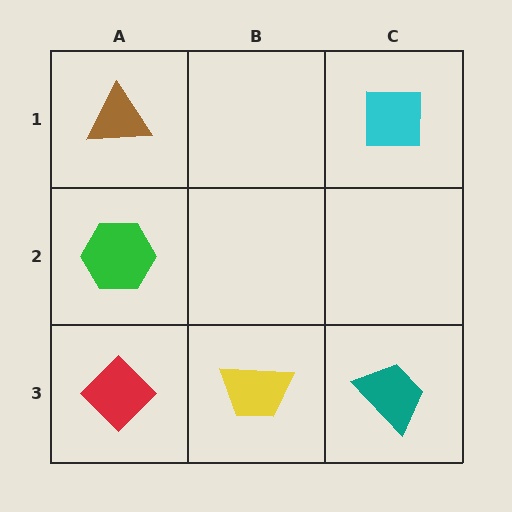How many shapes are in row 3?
3 shapes.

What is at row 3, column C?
A teal trapezoid.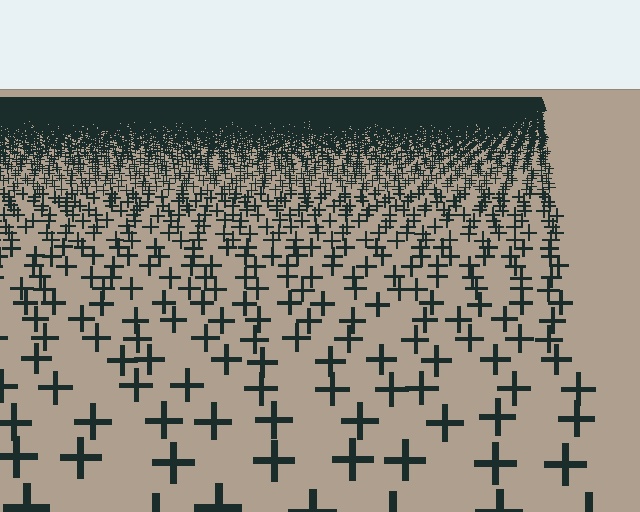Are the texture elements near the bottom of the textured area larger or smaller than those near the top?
Larger. Near the bottom, elements are closer to the viewer and appear at a bigger on-screen size.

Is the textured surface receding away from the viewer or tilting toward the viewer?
The surface is receding away from the viewer. Texture elements get smaller and denser toward the top.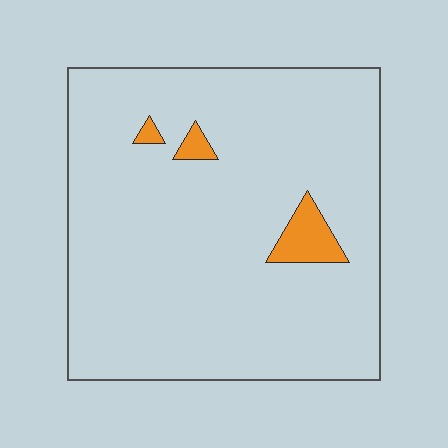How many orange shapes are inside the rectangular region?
3.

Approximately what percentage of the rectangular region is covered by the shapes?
Approximately 5%.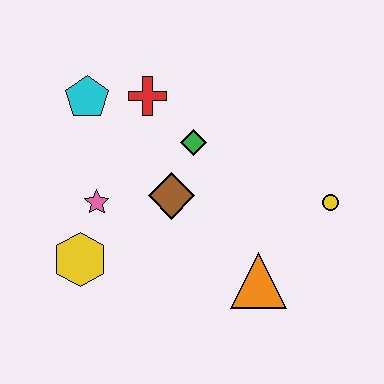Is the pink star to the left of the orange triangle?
Yes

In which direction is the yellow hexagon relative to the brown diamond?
The yellow hexagon is to the left of the brown diamond.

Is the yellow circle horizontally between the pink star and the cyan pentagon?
No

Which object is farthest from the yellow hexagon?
The yellow circle is farthest from the yellow hexagon.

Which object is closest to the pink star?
The yellow hexagon is closest to the pink star.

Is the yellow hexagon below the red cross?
Yes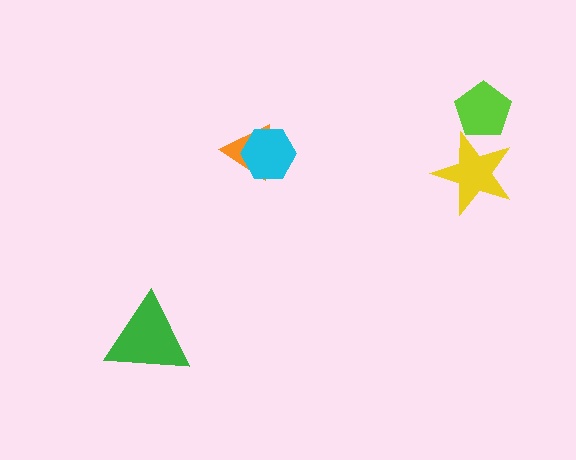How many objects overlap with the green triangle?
0 objects overlap with the green triangle.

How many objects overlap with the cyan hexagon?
1 object overlaps with the cyan hexagon.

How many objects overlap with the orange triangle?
1 object overlaps with the orange triangle.